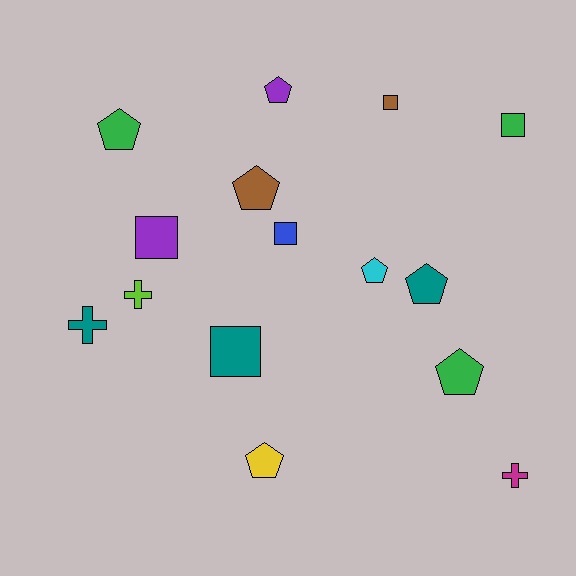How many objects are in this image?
There are 15 objects.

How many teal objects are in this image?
There are 3 teal objects.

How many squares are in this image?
There are 5 squares.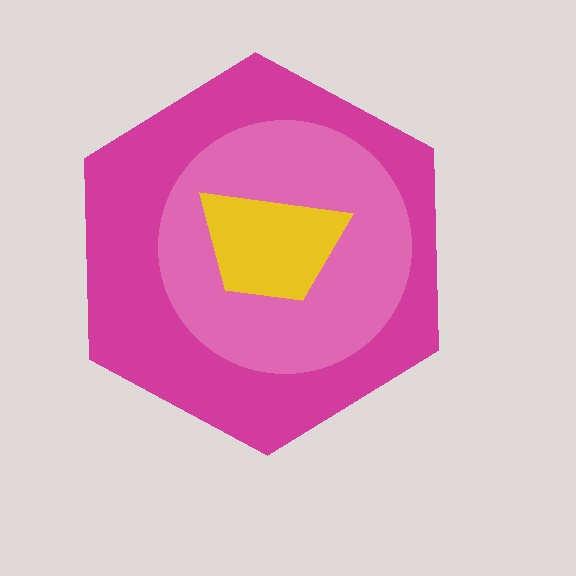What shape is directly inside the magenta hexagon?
The pink circle.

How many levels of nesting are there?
3.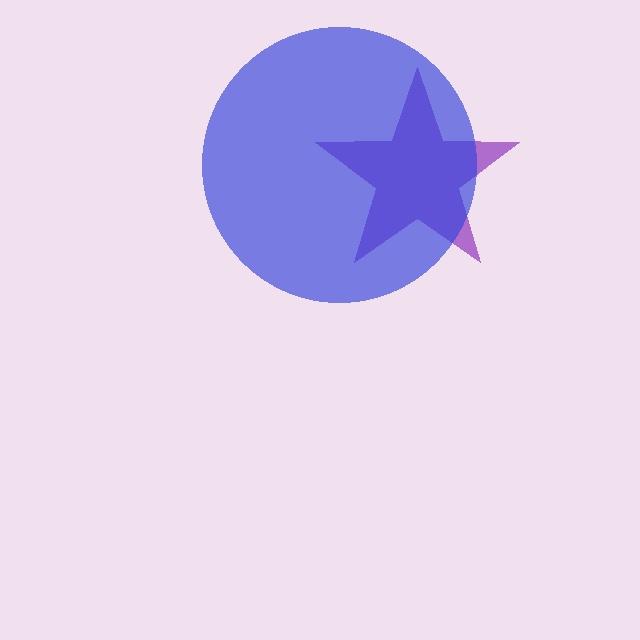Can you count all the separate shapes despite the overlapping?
Yes, there are 2 separate shapes.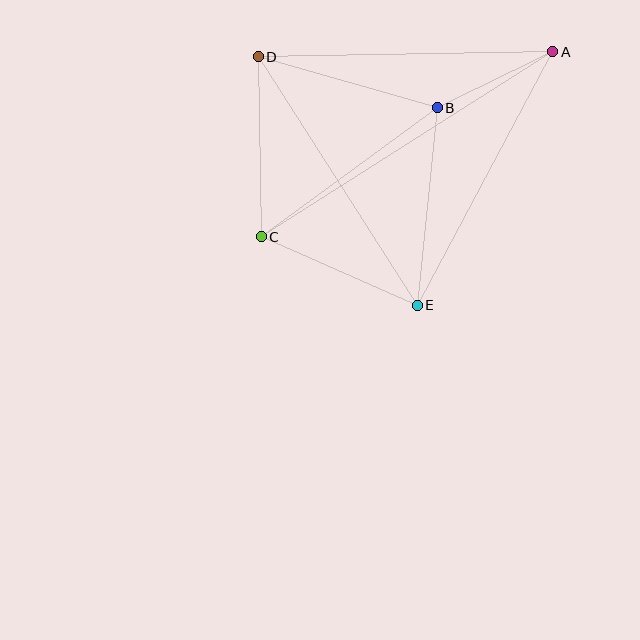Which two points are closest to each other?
Points A and B are closest to each other.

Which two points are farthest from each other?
Points A and C are farthest from each other.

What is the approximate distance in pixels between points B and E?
The distance between B and E is approximately 199 pixels.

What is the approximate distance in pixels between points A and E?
The distance between A and E is approximately 288 pixels.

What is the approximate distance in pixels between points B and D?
The distance between B and D is approximately 186 pixels.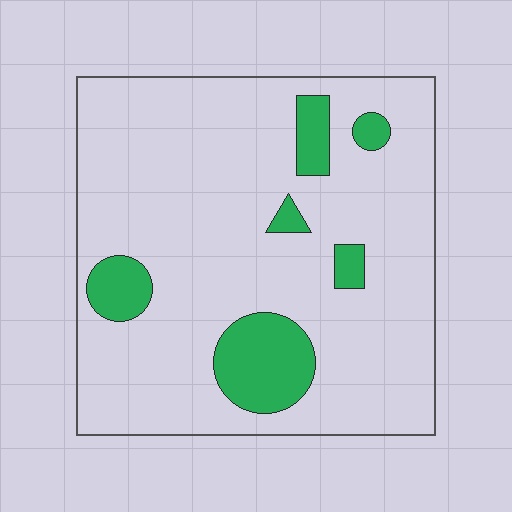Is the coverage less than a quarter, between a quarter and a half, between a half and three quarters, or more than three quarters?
Less than a quarter.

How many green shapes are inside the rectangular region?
6.